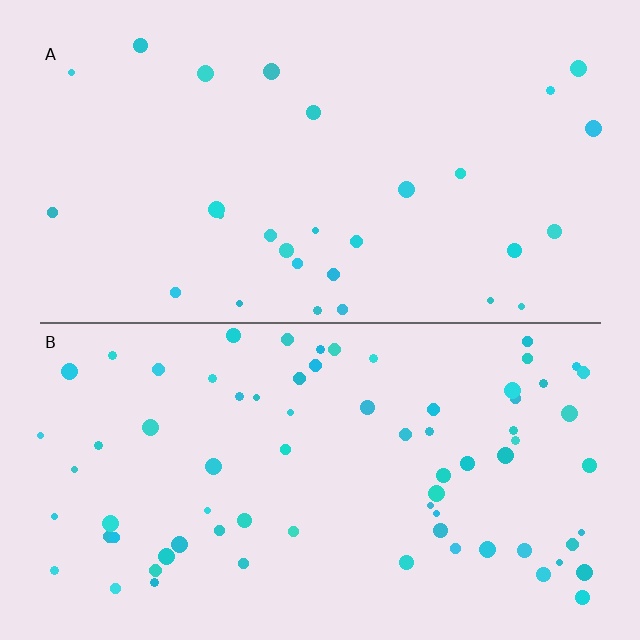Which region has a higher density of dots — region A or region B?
B (the bottom).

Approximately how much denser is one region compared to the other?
Approximately 2.5× — region B over region A.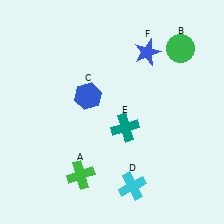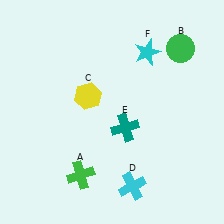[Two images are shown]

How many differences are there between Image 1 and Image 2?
There are 2 differences between the two images.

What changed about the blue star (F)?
In Image 1, F is blue. In Image 2, it changed to cyan.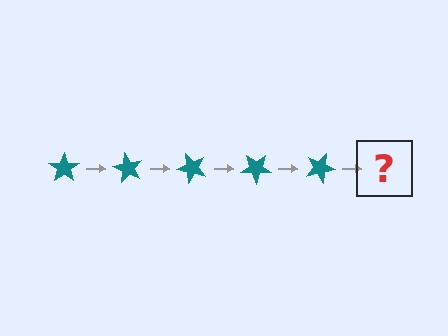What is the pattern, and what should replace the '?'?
The pattern is that the star rotates 60 degrees each step. The '?' should be a teal star rotated 300 degrees.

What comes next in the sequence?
The next element should be a teal star rotated 300 degrees.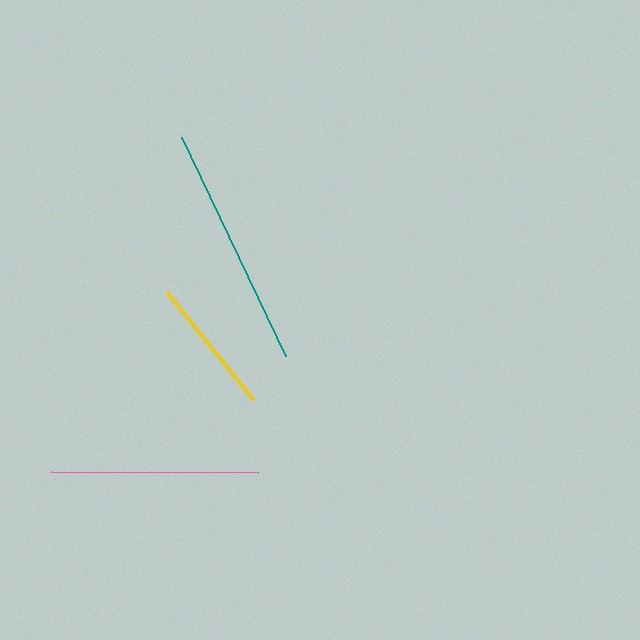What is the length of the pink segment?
The pink segment is approximately 207 pixels long.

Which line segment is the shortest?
The yellow line is the shortest at approximately 139 pixels.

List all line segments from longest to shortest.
From longest to shortest: teal, pink, yellow.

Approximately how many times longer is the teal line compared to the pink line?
The teal line is approximately 1.2 times the length of the pink line.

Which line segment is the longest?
The teal line is the longest at approximately 243 pixels.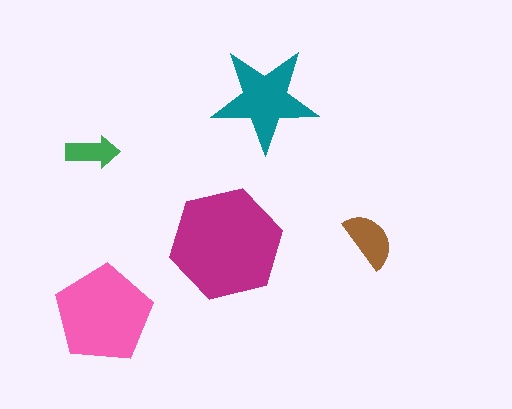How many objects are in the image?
There are 5 objects in the image.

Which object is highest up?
The teal star is topmost.